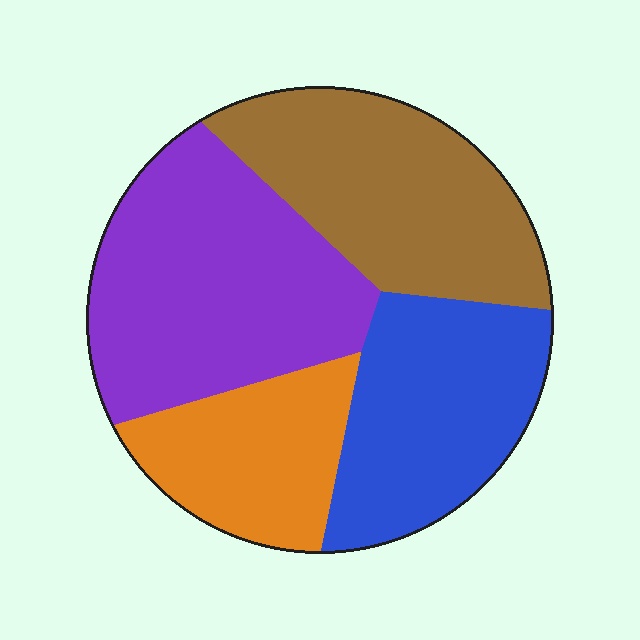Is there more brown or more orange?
Brown.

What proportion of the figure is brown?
Brown covers roughly 25% of the figure.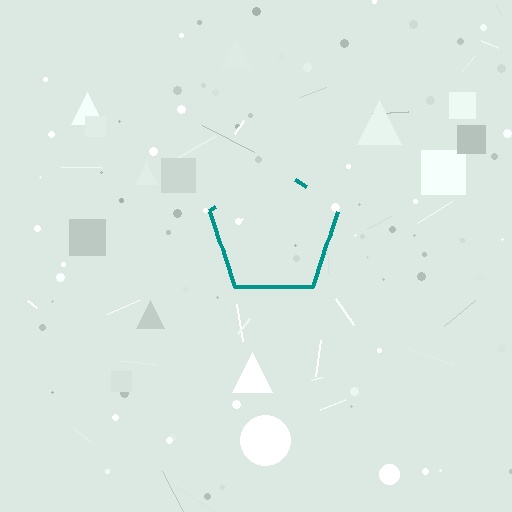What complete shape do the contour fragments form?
The contour fragments form a pentagon.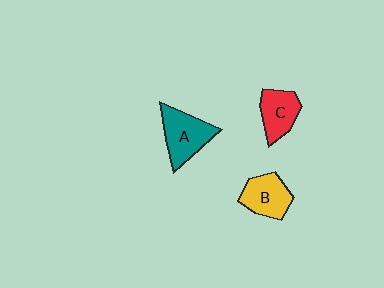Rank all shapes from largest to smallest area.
From largest to smallest: A (teal), B (yellow), C (red).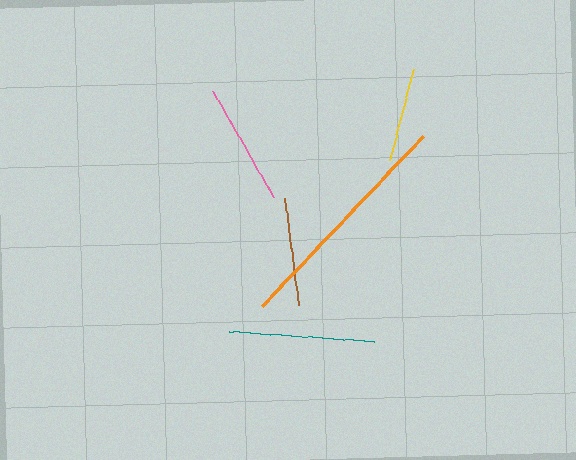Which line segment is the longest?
The orange line is the longest at approximately 233 pixels.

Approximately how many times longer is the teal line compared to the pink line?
The teal line is approximately 1.2 times the length of the pink line.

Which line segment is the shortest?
The yellow line is the shortest at approximately 95 pixels.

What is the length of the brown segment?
The brown segment is approximately 108 pixels long.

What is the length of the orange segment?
The orange segment is approximately 233 pixels long.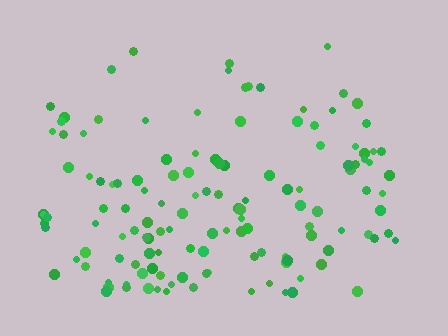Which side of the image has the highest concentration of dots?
The bottom.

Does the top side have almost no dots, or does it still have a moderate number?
Still a moderate number, just noticeably fewer than the bottom.